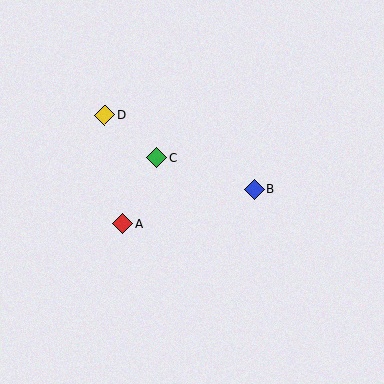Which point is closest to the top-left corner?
Point D is closest to the top-left corner.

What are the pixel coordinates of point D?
Point D is at (104, 115).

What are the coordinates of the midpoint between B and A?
The midpoint between B and A is at (189, 207).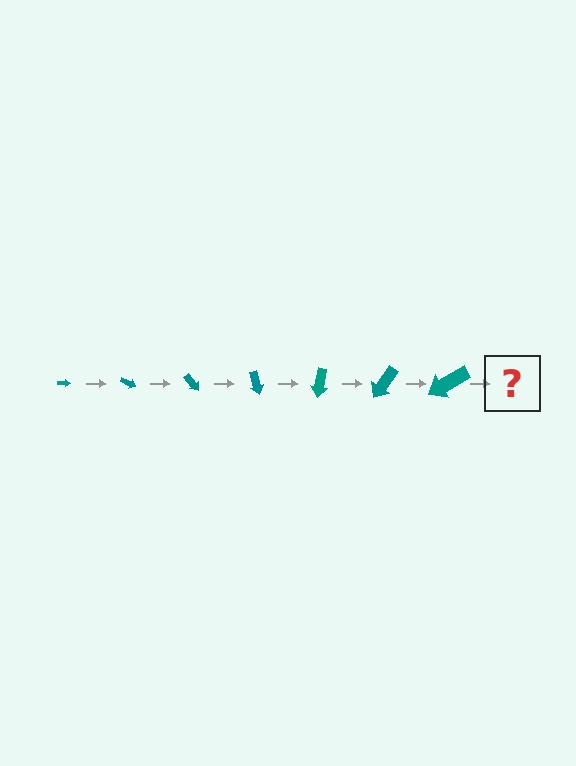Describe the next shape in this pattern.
It should be an arrow, larger than the previous one and rotated 175 degrees from the start.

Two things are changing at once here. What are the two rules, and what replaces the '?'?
The two rules are that the arrow grows larger each step and it rotates 25 degrees each step. The '?' should be an arrow, larger than the previous one and rotated 175 degrees from the start.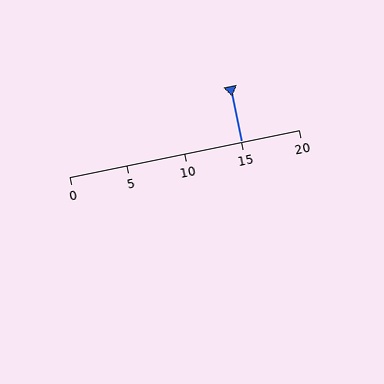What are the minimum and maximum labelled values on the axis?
The axis runs from 0 to 20.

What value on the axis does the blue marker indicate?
The marker indicates approximately 15.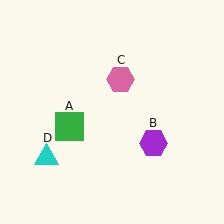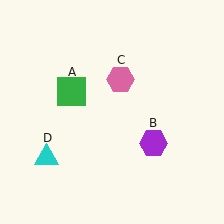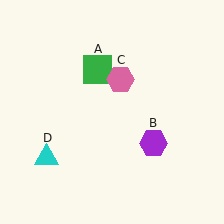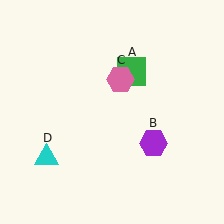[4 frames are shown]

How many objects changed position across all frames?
1 object changed position: green square (object A).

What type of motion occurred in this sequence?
The green square (object A) rotated clockwise around the center of the scene.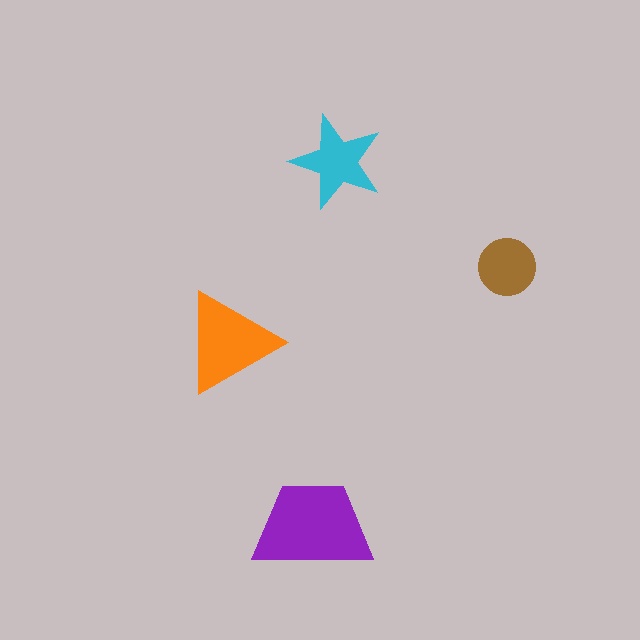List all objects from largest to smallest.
The purple trapezoid, the orange triangle, the cyan star, the brown circle.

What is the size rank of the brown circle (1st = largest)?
4th.